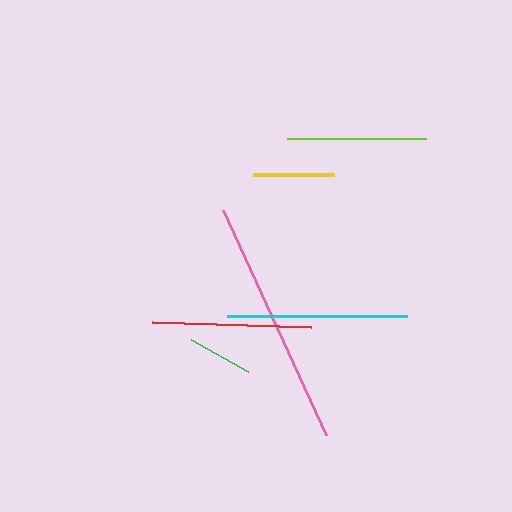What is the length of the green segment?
The green segment is approximately 66 pixels long.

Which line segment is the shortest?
The green line is the shortest at approximately 66 pixels.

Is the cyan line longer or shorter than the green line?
The cyan line is longer than the green line.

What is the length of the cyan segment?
The cyan segment is approximately 180 pixels long.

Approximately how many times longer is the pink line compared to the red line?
The pink line is approximately 1.6 times the length of the red line.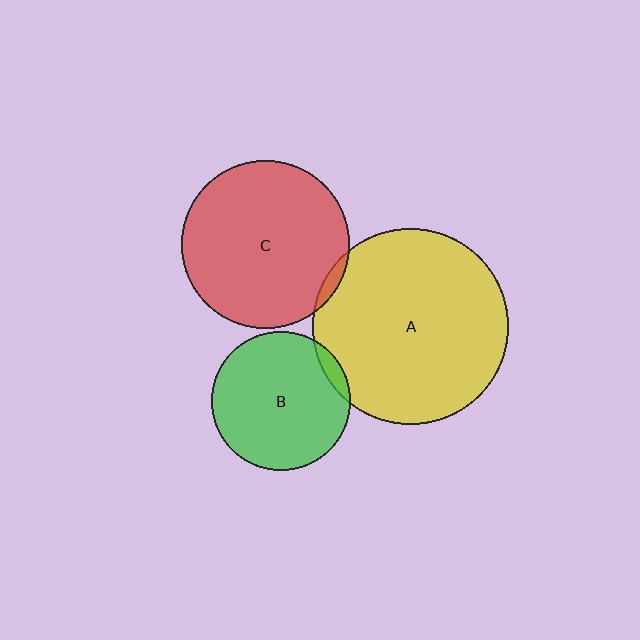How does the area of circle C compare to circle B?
Approximately 1.5 times.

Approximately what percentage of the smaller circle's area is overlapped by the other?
Approximately 5%.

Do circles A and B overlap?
Yes.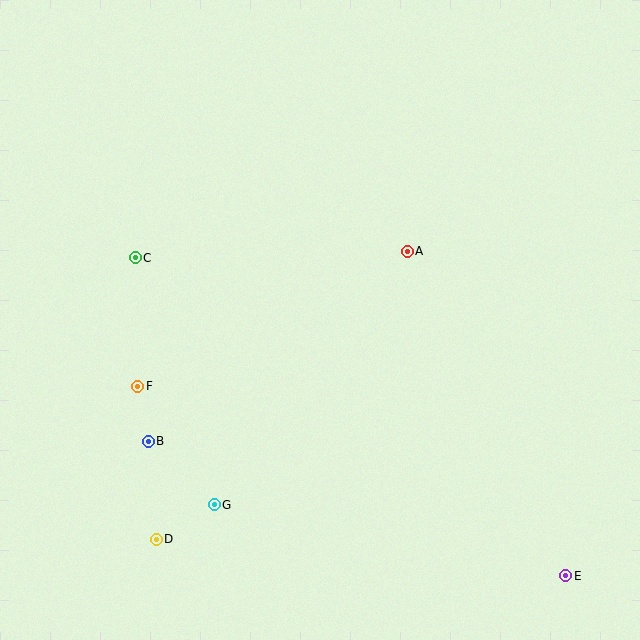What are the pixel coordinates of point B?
Point B is at (148, 441).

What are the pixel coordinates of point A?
Point A is at (407, 251).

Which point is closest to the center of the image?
Point A at (407, 251) is closest to the center.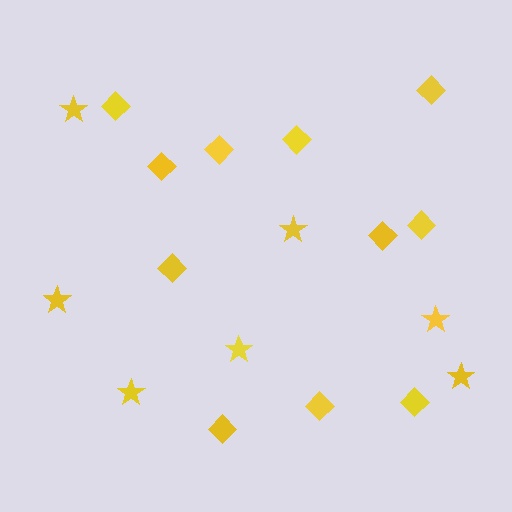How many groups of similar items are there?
There are 2 groups: one group of stars (7) and one group of diamonds (11).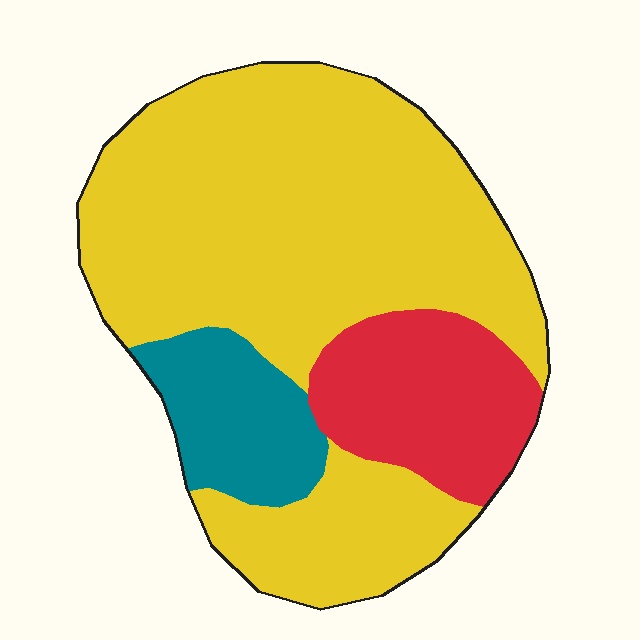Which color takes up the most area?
Yellow, at roughly 70%.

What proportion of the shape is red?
Red covers around 20% of the shape.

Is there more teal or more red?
Red.